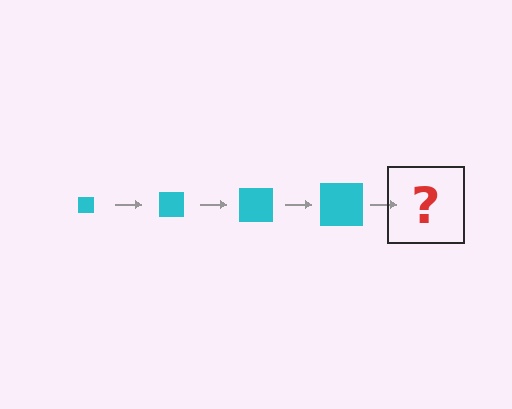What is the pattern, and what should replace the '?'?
The pattern is that the square gets progressively larger each step. The '?' should be a cyan square, larger than the previous one.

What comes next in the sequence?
The next element should be a cyan square, larger than the previous one.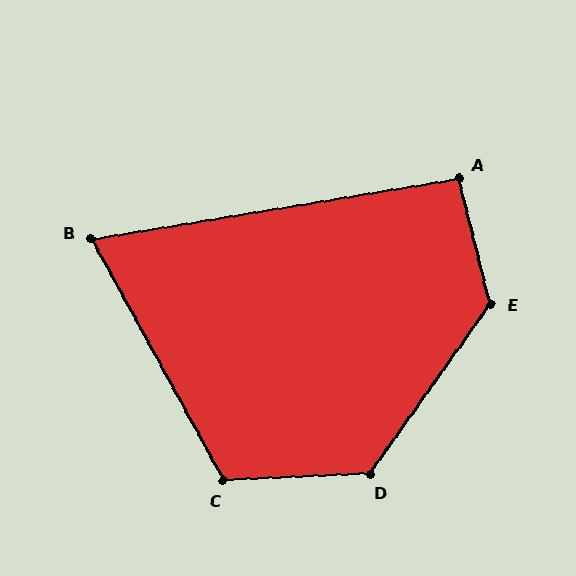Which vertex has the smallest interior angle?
B, at approximately 71 degrees.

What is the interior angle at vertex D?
Approximately 128 degrees (obtuse).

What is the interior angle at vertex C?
Approximately 116 degrees (obtuse).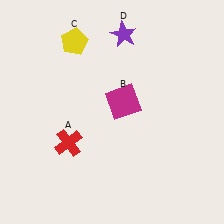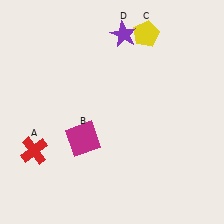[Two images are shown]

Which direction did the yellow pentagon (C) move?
The yellow pentagon (C) moved right.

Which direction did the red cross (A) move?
The red cross (A) moved left.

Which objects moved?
The objects that moved are: the red cross (A), the magenta square (B), the yellow pentagon (C).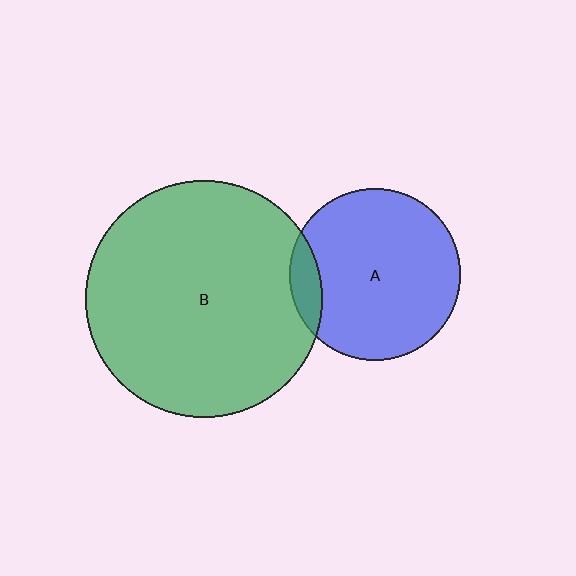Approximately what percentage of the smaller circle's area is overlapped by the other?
Approximately 10%.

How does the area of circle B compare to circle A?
Approximately 1.9 times.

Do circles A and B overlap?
Yes.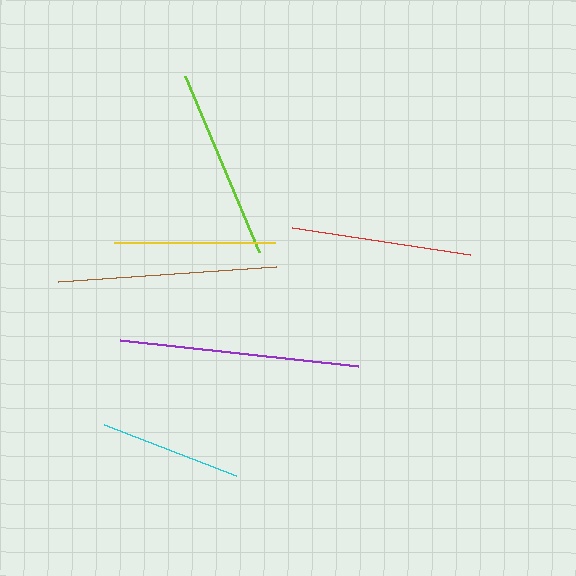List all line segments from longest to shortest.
From longest to shortest: purple, brown, lime, red, yellow, cyan.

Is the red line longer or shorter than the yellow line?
The red line is longer than the yellow line.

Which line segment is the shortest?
The cyan line is the shortest at approximately 141 pixels.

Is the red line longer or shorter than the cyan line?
The red line is longer than the cyan line.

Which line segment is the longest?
The purple line is the longest at approximately 240 pixels.